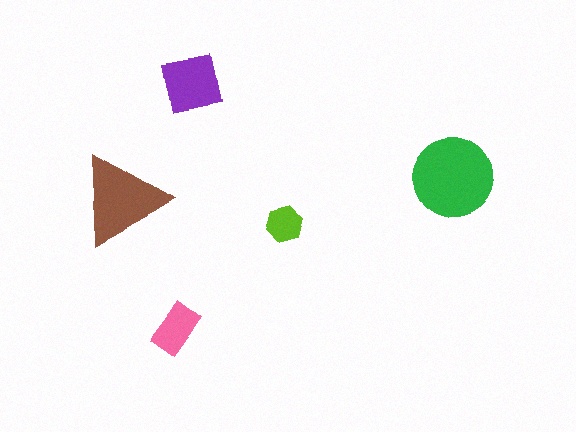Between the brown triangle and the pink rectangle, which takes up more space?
The brown triangle.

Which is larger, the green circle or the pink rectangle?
The green circle.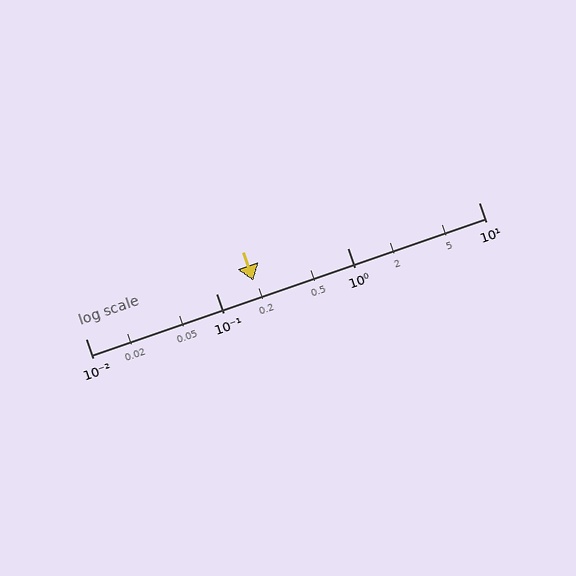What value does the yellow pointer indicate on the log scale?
The pointer indicates approximately 0.19.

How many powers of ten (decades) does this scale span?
The scale spans 3 decades, from 0.01 to 10.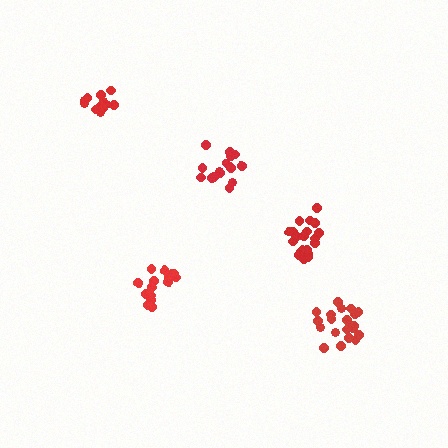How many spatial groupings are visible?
There are 5 spatial groupings.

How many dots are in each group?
Group 1: 15 dots, Group 2: 16 dots, Group 3: 20 dots, Group 4: 20 dots, Group 5: 14 dots (85 total).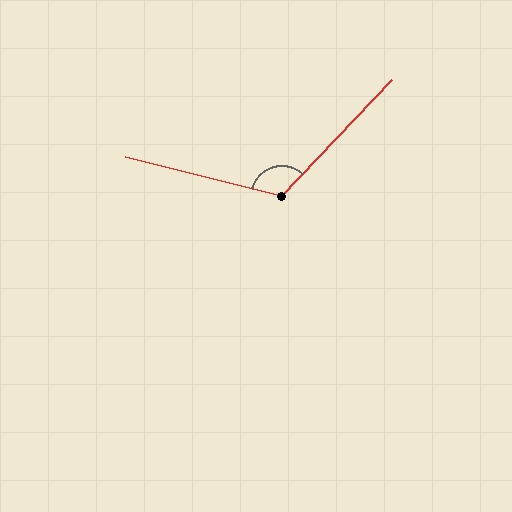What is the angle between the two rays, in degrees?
Approximately 119 degrees.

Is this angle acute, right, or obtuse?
It is obtuse.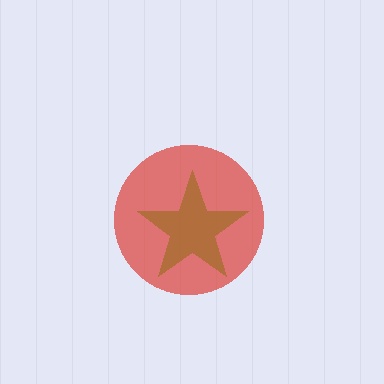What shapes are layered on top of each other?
The layered shapes are: a red circle, a brown star.